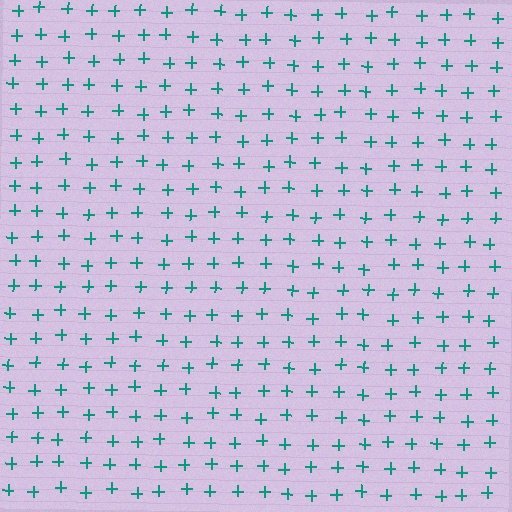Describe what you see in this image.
The image is filled with small teal elements arranged in a uniform grid. A rectangle-shaped region contains plus signs, while the surrounding area contains squares. The boundary is defined purely by the change in element shape.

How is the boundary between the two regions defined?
The boundary is defined by a change in element shape: plus signs inside vs. squares outside. All elements share the same color and spacing.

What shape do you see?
I see a rectangle.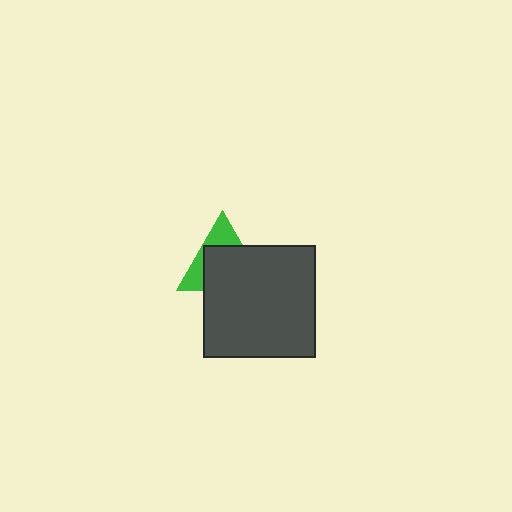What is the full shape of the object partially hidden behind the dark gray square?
The partially hidden object is a green triangle.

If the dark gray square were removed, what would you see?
You would see the complete green triangle.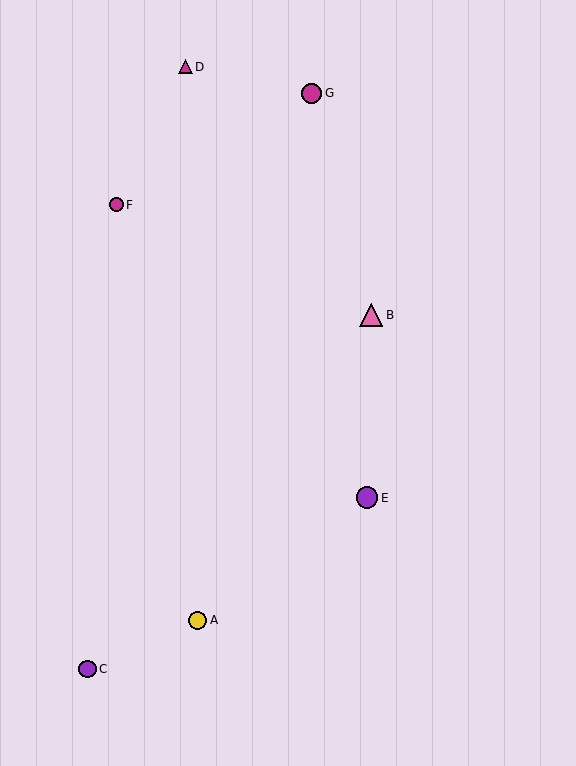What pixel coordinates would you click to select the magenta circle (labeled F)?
Click at (116, 205) to select the magenta circle F.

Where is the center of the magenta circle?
The center of the magenta circle is at (312, 93).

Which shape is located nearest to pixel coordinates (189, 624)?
The yellow circle (labeled A) at (197, 620) is nearest to that location.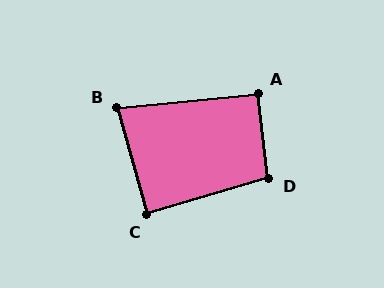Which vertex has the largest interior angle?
D, at approximately 100 degrees.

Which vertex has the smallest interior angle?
B, at approximately 80 degrees.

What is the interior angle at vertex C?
Approximately 89 degrees (approximately right).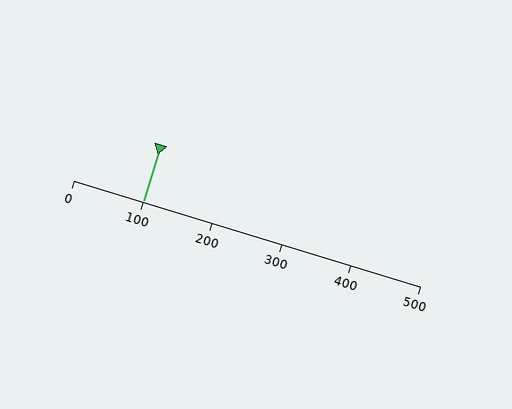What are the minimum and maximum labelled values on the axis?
The axis runs from 0 to 500.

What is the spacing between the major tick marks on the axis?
The major ticks are spaced 100 apart.